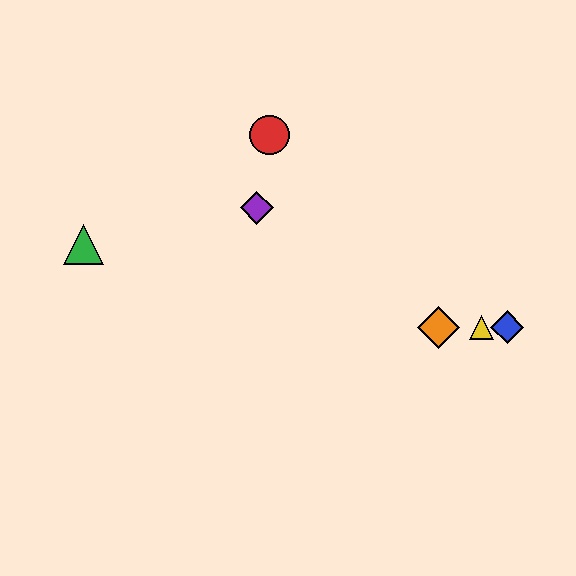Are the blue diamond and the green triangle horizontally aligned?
No, the blue diamond is at y≈327 and the green triangle is at y≈245.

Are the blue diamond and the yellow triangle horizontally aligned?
Yes, both are at y≈327.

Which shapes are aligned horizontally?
The blue diamond, the yellow triangle, the orange diamond are aligned horizontally.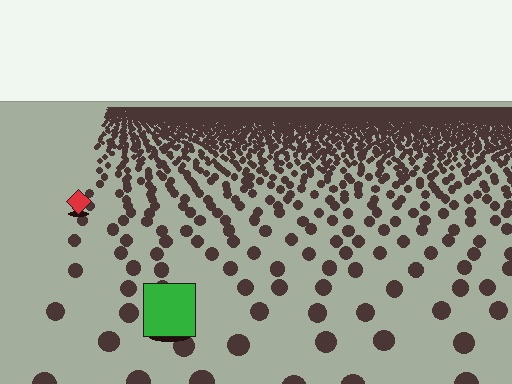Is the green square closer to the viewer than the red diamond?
Yes. The green square is closer — you can tell from the texture gradient: the ground texture is coarser near it.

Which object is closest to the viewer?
The green square is closest. The texture marks near it are larger and more spread out.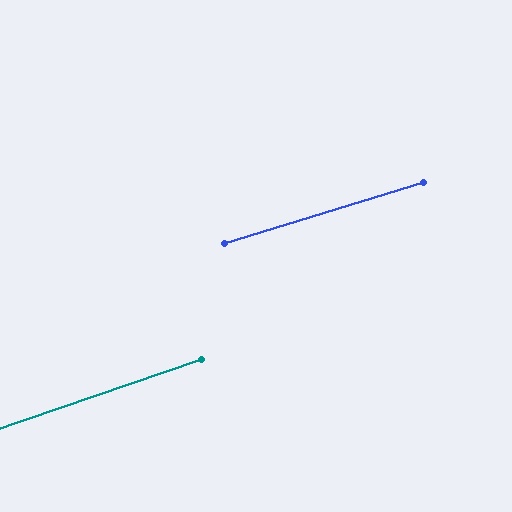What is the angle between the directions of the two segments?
Approximately 2 degrees.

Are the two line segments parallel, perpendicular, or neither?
Parallel — their directions differ by only 1.8°.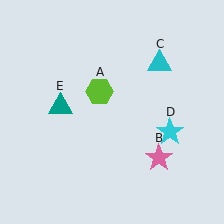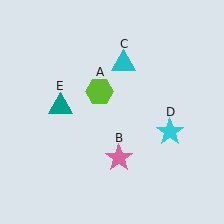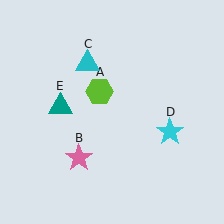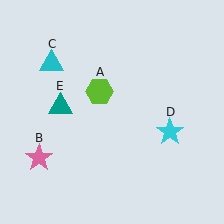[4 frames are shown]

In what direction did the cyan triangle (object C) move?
The cyan triangle (object C) moved left.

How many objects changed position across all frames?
2 objects changed position: pink star (object B), cyan triangle (object C).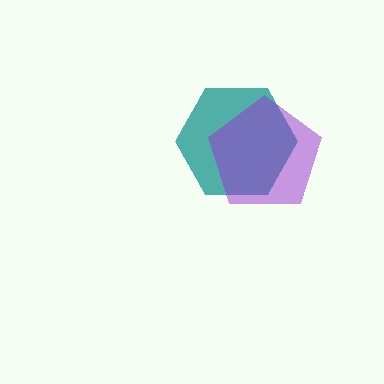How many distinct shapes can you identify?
There are 2 distinct shapes: a teal hexagon, a purple pentagon.